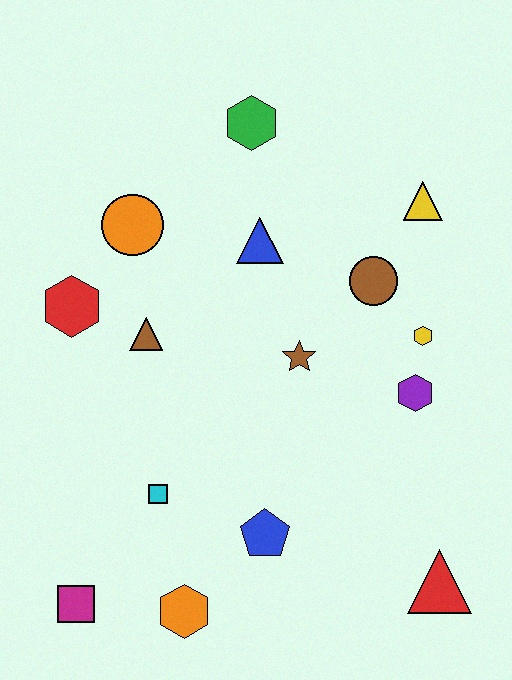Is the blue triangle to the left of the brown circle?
Yes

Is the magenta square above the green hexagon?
No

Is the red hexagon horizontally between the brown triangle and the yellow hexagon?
No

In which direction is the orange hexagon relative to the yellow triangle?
The orange hexagon is below the yellow triangle.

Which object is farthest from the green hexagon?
The magenta square is farthest from the green hexagon.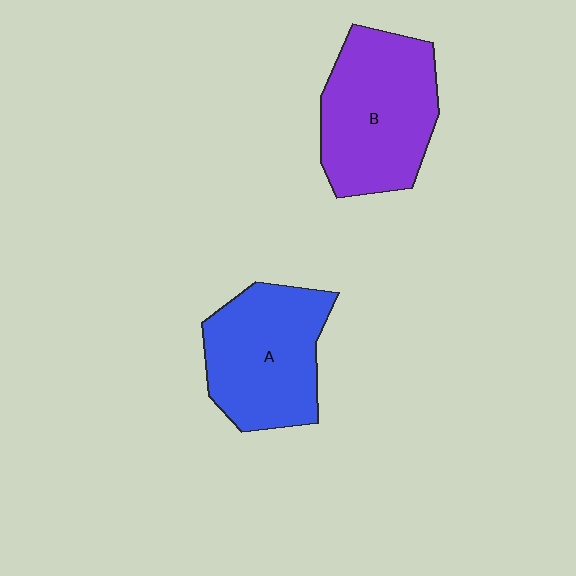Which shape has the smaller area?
Shape A (blue).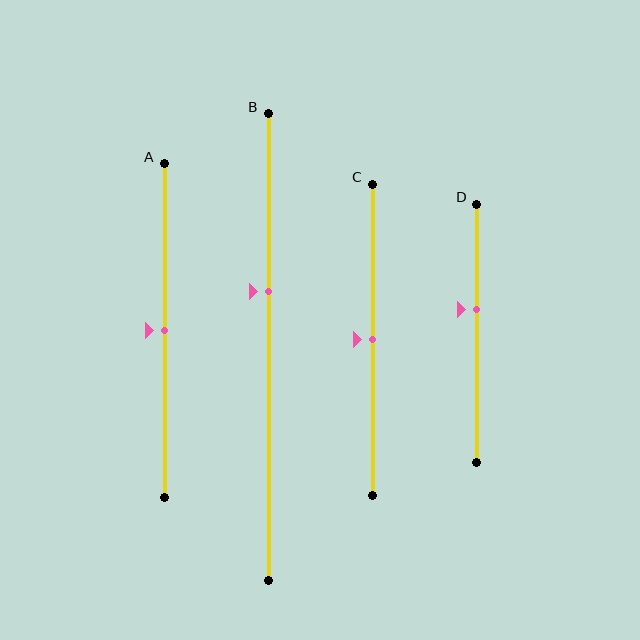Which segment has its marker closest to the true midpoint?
Segment A has its marker closest to the true midpoint.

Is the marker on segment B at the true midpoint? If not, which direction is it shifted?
No, the marker on segment B is shifted upward by about 12% of the segment length.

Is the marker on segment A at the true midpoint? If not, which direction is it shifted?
Yes, the marker on segment A is at the true midpoint.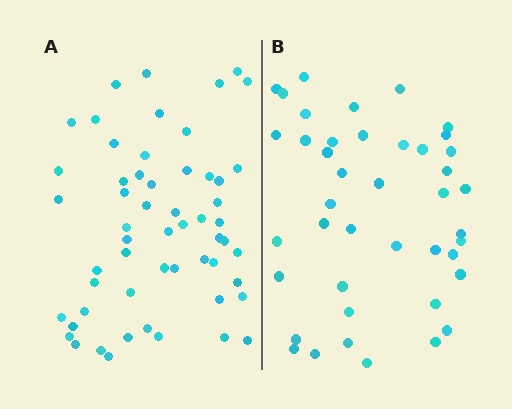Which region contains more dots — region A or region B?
Region A (the left region) has more dots.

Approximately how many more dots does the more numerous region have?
Region A has approximately 15 more dots than region B.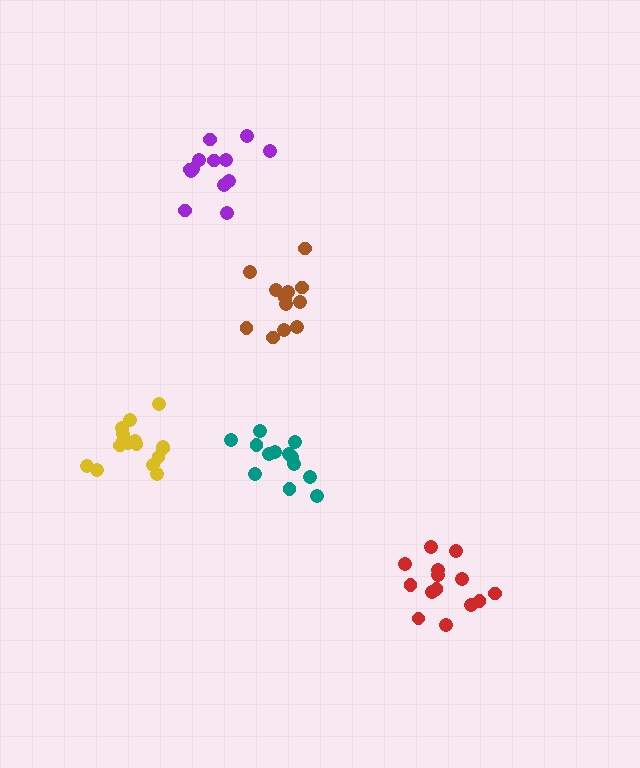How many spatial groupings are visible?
There are 5 spatial groupings.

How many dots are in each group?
Group 1: 13 dots, Group 2: 12 dots, Group 3: 13 dots, Group 4: 16 dots, Group 5: 14 dots (68 total).